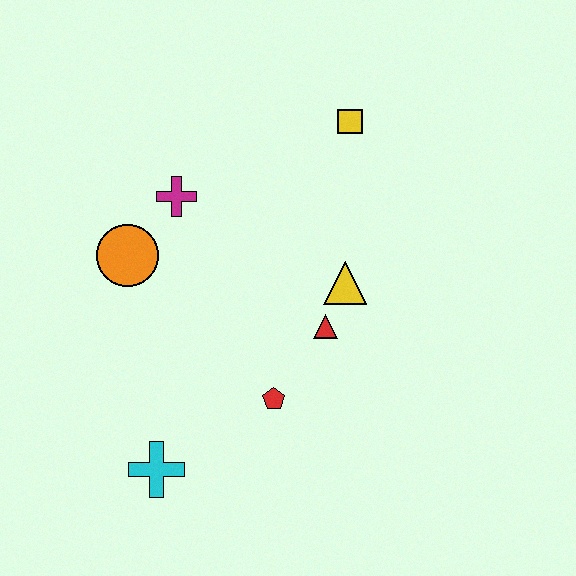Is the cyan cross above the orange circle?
No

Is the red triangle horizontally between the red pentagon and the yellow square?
Yes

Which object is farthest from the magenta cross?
The cyan cross is farthest from the magenta cross.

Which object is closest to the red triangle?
The yellow triangle is closest to the red triangle.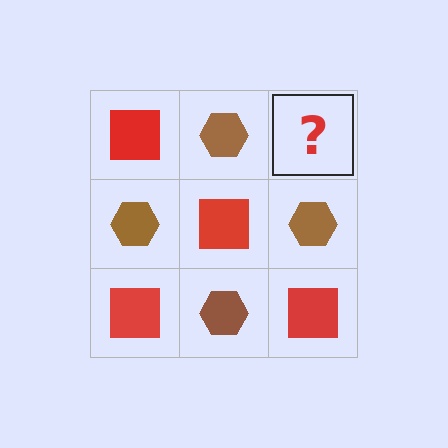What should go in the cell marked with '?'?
The missing cell should contain a red square.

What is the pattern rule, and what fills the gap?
The rule is that it alternates red square and brown hexagon in a checkerboard pattern. The gap should be filled with a red square.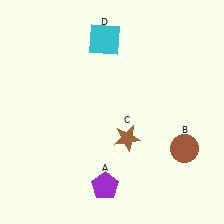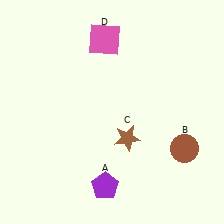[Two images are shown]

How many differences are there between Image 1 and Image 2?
There is 1 difference between the two images.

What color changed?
The square (D) changed from cyan in Image 1 to pink in Image 2.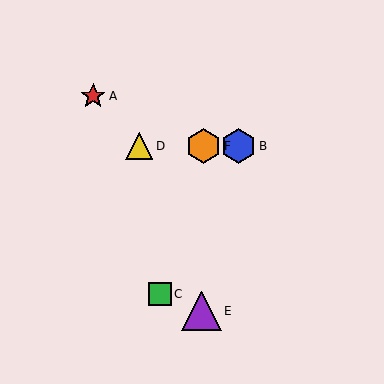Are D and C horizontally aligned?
No, D is at y≈146 and C is at y≈294.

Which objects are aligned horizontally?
Objects B, D, F are aligned horizontally.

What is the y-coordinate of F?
Object F is at y≈146.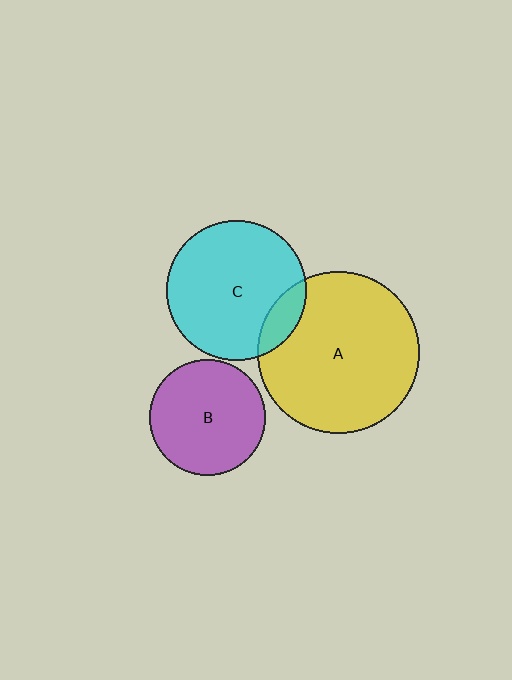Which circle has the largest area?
Circle A (yellow).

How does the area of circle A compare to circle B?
Approximately 1.9 times.